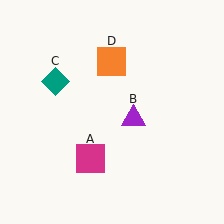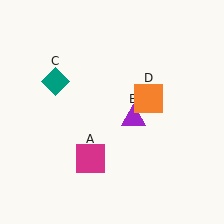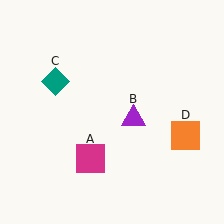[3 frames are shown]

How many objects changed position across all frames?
1 object changed position: orange square (object D).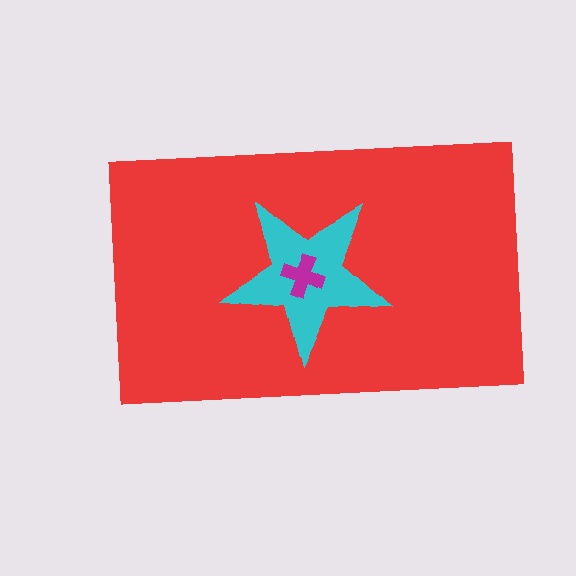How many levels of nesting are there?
3.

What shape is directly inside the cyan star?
The magenta cross.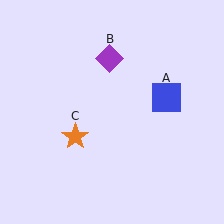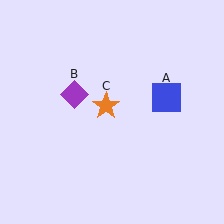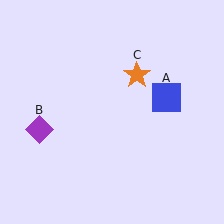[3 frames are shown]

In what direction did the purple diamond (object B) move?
The purple diamond (object B) moved down and to the left.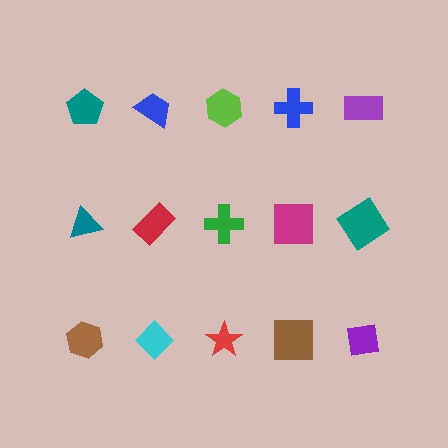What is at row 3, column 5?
A purple square.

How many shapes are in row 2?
5 shapes.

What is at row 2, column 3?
A green cross.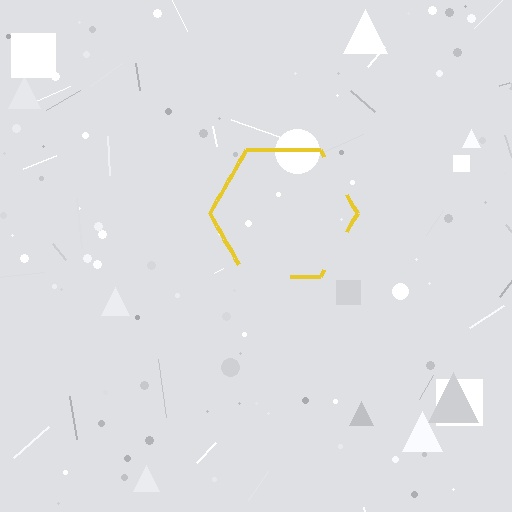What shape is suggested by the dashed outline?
The dashed outline suggests a hexagon.